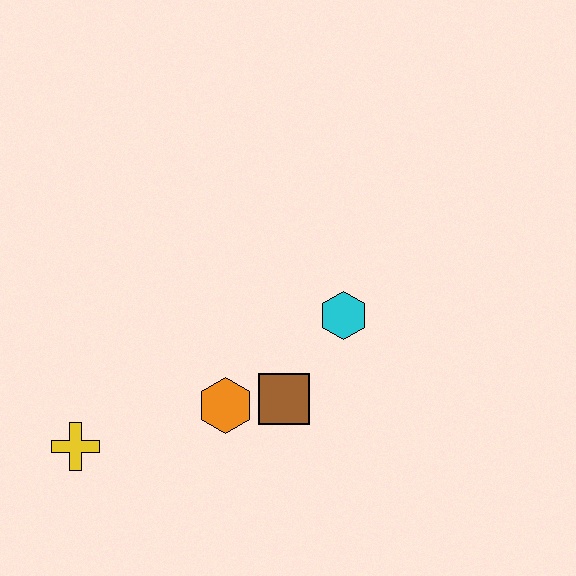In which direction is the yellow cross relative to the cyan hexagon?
The yellow cross is to the left of the cyan hexagon.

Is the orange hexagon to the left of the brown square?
Yes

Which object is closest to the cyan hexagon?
The brown square is closest to the cyan hexagon.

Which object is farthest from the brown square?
The yellow cross is farthest from the brown square.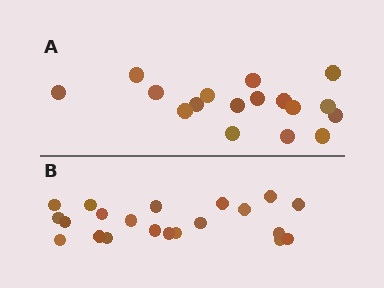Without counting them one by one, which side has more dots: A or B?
Region B (the bottom region) has more dots.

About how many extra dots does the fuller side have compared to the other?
Region B has about 4 more dots than region A.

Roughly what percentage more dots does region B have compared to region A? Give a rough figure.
About 25% more.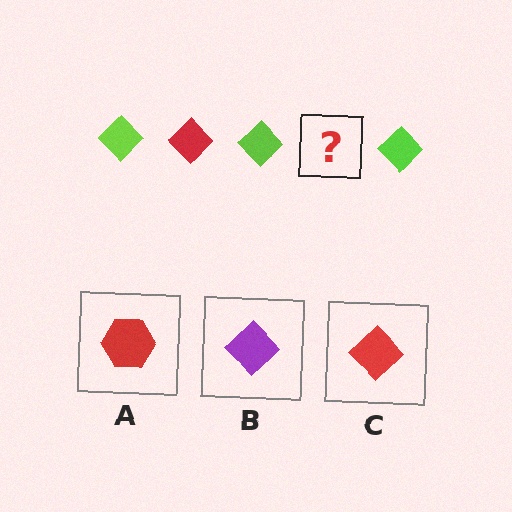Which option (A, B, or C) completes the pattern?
C.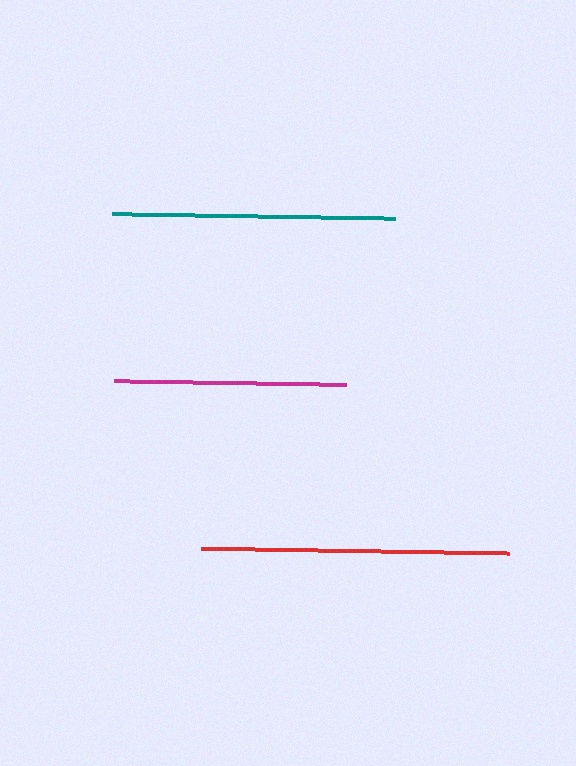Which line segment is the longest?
The red line is the longest at approximately 308 pixels.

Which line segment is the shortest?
The magenta line is the shortest at approximately 232 pixels.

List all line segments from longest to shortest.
From longest to shortest: red, teal, magenta.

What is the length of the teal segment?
The teal segment is approximately 283 pixels long.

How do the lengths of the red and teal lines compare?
The red and teal lines are approximately the same length.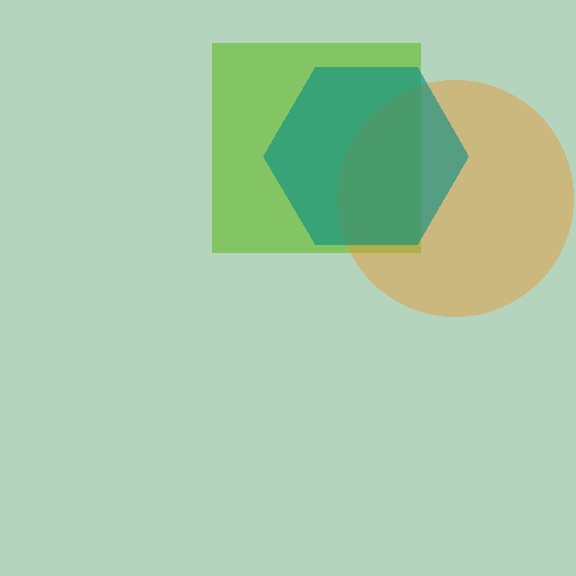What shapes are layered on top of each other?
The layered shapes are: a lime square, an orange circle, a teal hexagon.